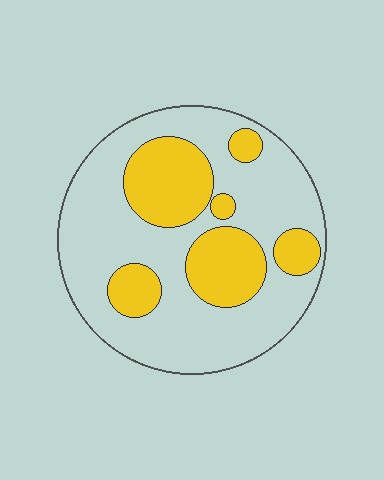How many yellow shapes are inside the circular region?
6.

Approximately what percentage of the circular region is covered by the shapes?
Approximately 30%.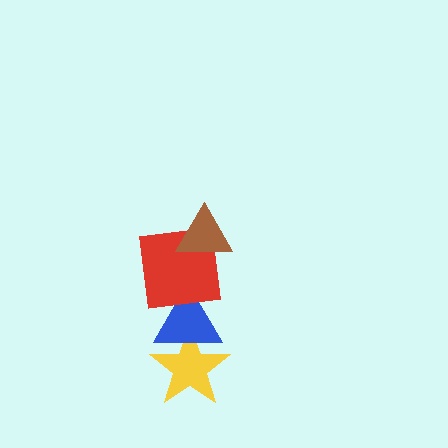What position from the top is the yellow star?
The yellow star is 4th from the top.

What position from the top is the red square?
The red square is 2nd from the top.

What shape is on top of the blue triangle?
The red square is on top of the blue triangle.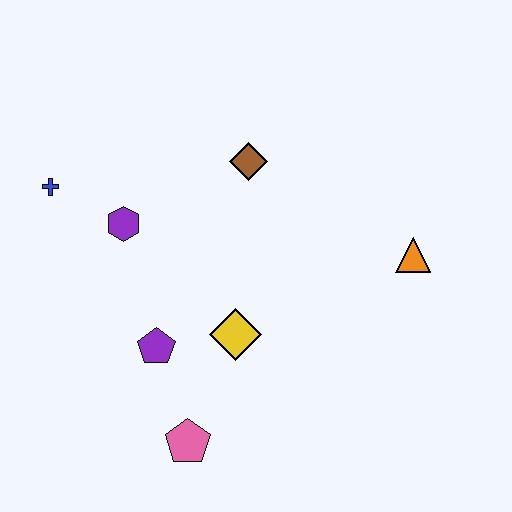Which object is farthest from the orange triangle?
The blue cross is farthest from the orange triangle.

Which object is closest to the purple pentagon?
The yellow diamond is closest to the purple pentagon.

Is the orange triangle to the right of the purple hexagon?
Yes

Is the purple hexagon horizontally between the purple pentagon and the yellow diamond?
No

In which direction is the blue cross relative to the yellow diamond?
The blue cross is to the left of the yellow diamond.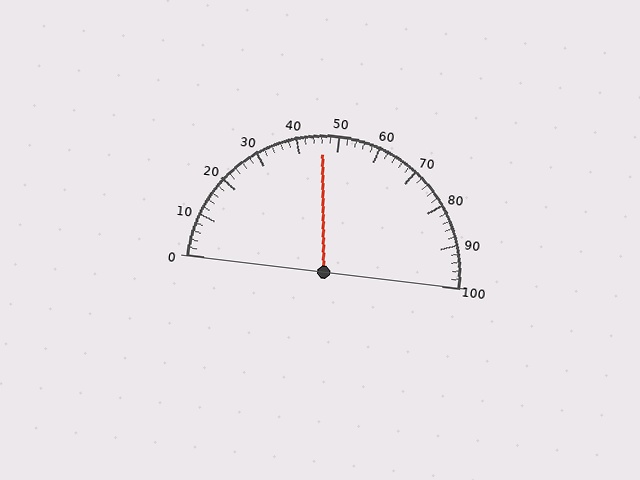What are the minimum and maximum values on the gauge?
The gauge ranges from 0 to 100.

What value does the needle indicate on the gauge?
The needle indicates approximately 46.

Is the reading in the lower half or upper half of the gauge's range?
The reading is in the lower half of the range (0 to 100).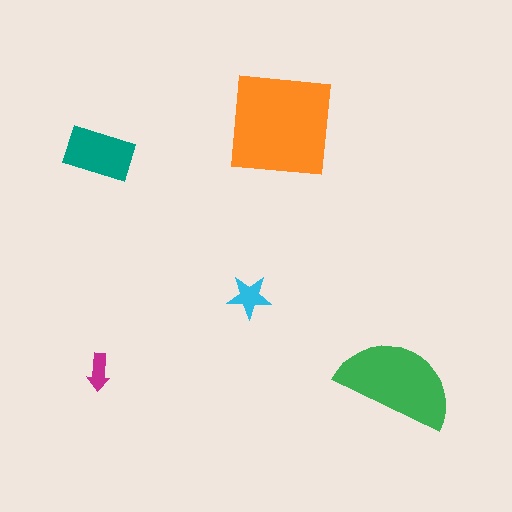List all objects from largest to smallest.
The orange square, the green semicircle, the teal rectangle, the cyan star, the magenta arrow.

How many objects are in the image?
There are 5 objects in the image.